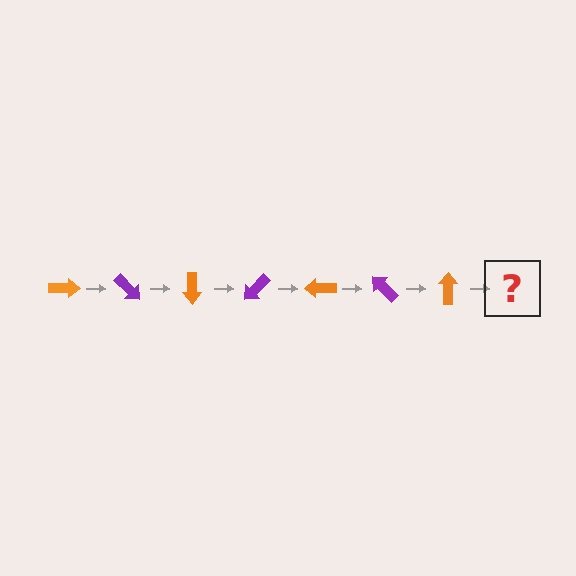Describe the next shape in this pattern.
It should be a purple arrow, rotated 315 degrees from the start.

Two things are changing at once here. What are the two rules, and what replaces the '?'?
The two rules are that it rotates 45 degrees each step and the color cycles through orange and purple. The '?' should be a purple arrow, rotated 315 degrees from the start.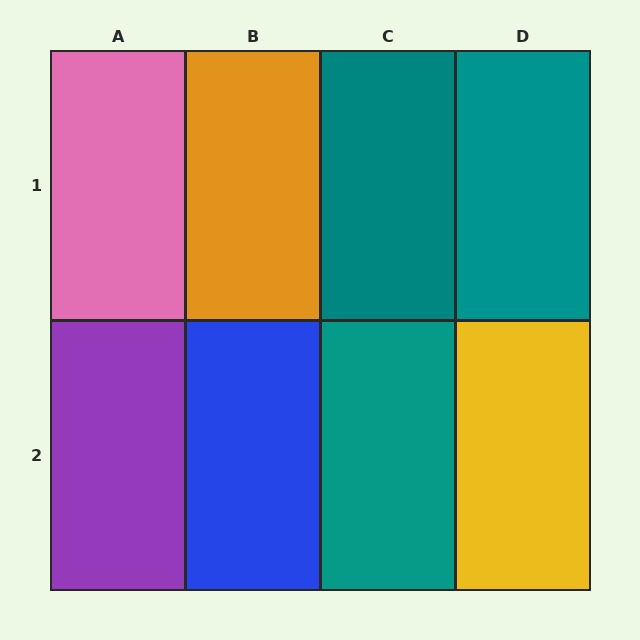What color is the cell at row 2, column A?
Purple.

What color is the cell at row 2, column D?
Yellow.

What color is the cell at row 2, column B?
Blue.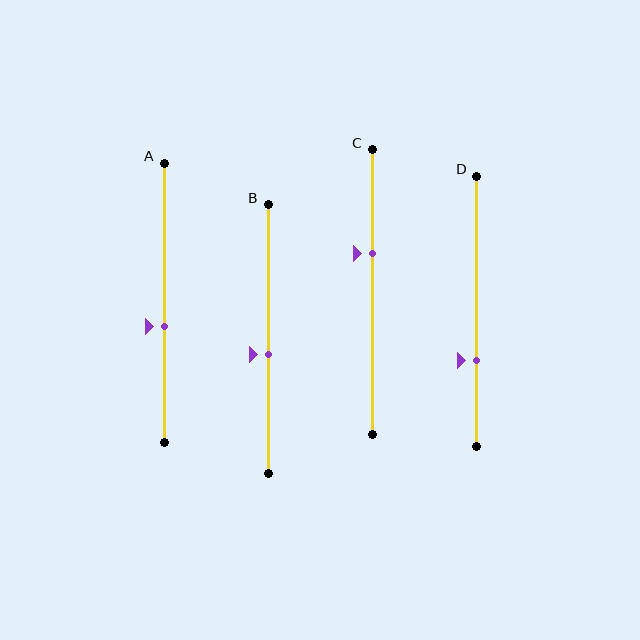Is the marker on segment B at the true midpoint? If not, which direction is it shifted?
No, the marker on segment B is shifted downward by about 6% of the segment length.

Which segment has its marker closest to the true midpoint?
Segment B has its marker closest to the true midpoint.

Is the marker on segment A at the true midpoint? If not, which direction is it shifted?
No, the marker on segment A is shifted downward by about 9% of the segment length.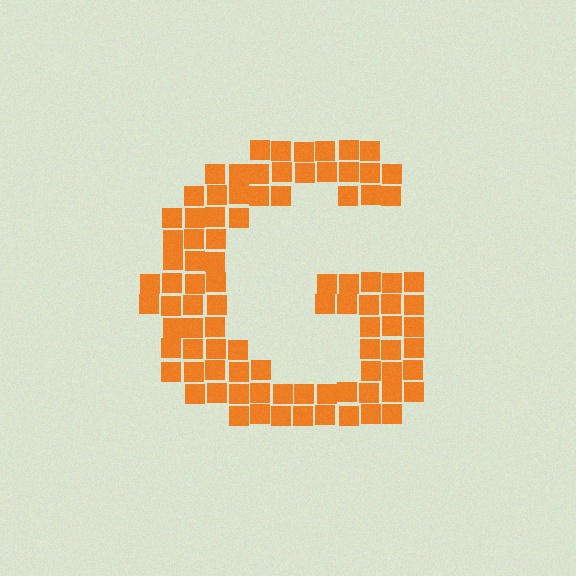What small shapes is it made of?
It is made of small squares.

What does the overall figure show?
The overall figure shows the letter G.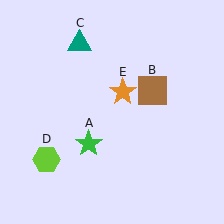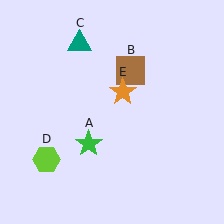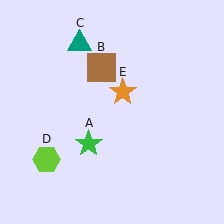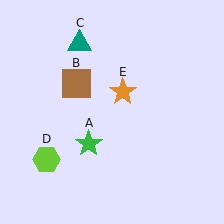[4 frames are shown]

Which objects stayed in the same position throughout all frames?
Green star (object A) and teal triangle (object C) and lime hexagon (object D) and orange star (object E) remained stationary.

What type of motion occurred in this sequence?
The brown square (object B) rotated counterclockwise around the center of the scene.